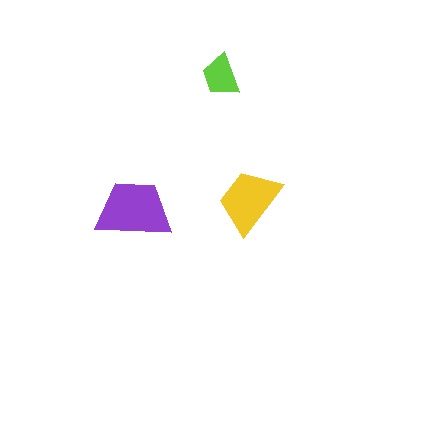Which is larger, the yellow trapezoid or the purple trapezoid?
The purple one.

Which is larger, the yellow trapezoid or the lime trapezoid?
The yellow one.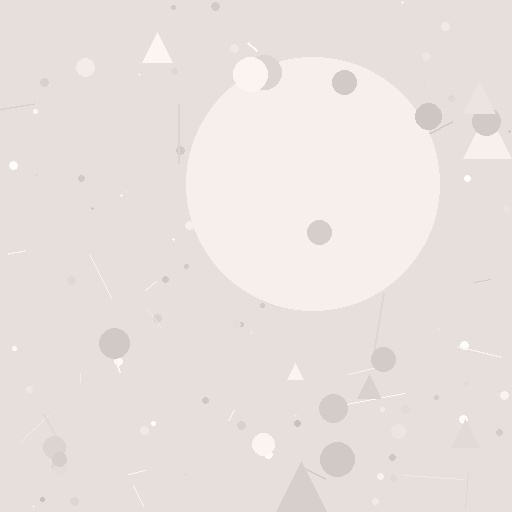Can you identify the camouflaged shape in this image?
The camouflaged shape is a circle.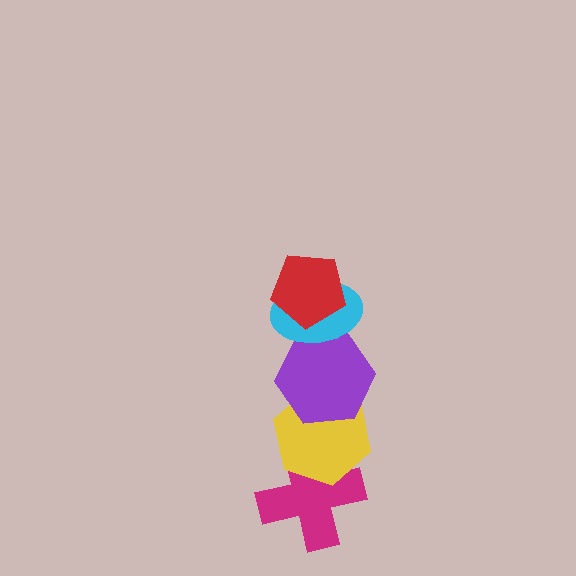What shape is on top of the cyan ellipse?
The red pentagon is on top of the cyan ellipse.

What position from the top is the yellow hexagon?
The yellow hexagon is 4th from the top.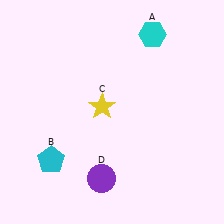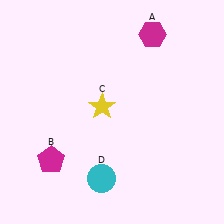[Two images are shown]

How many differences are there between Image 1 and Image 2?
There are 3 differences between the two images.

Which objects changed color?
A changed from cyan to magenta. B changed from cyan to magenta. D changed from purple to cyan.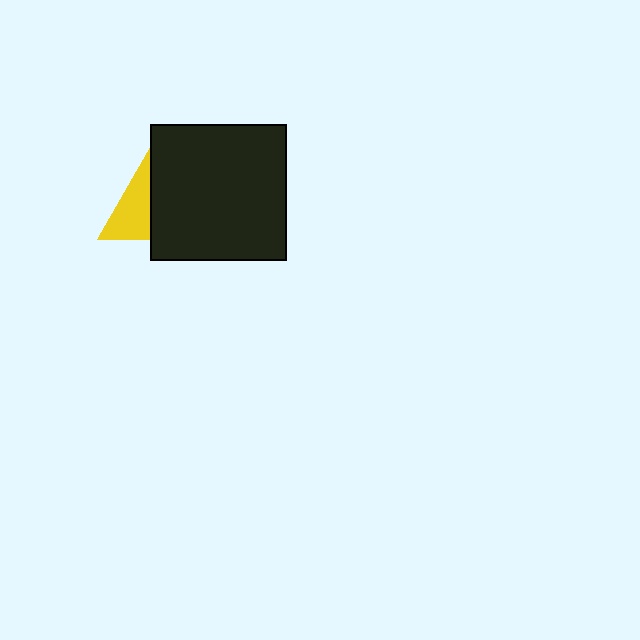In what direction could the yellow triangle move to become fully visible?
The yellow triangle could move left. That would shift it out from behind the black square entirely.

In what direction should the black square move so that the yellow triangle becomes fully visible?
The black square should move right. That is the shortest direction to clear the overlap and leave the yellow triangle fully visible.